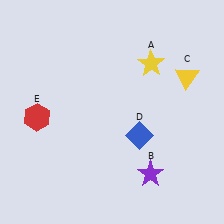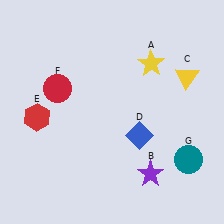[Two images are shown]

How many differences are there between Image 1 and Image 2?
There are 2 differences between the two images.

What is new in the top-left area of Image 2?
A red circle (F) was added in the top-left area of Image 2.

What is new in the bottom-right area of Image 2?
A teal circle (G) was added in the bottom-right area of Image 2.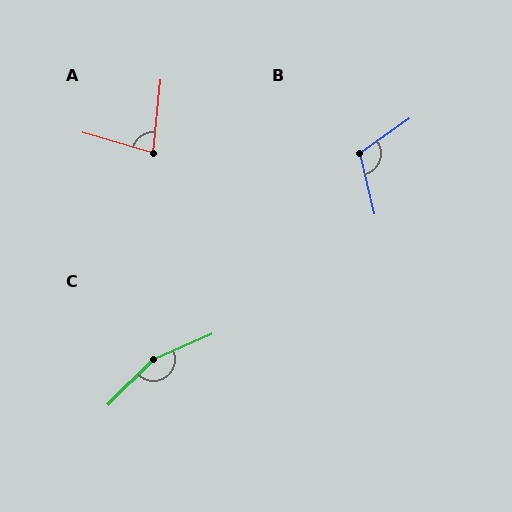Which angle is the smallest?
A, at approximately 79 degrees.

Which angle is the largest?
C, at approximately 158 degrees.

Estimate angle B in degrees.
Approximately 111 degrees.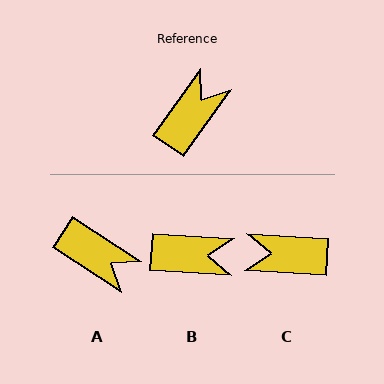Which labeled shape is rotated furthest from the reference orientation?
C, about 123 degrees away.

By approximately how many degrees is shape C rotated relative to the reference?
Approximately 123 degrees counter-clockwise.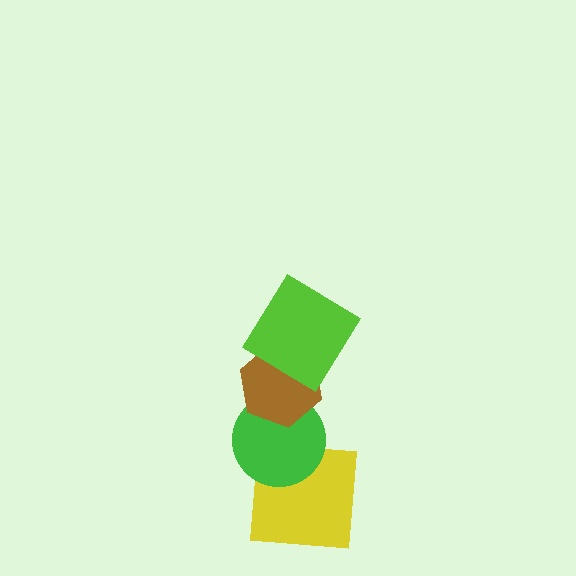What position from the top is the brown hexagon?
The brown hexagon is 2nd from the top.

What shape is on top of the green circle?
The brown hexagon is on top of the green circle.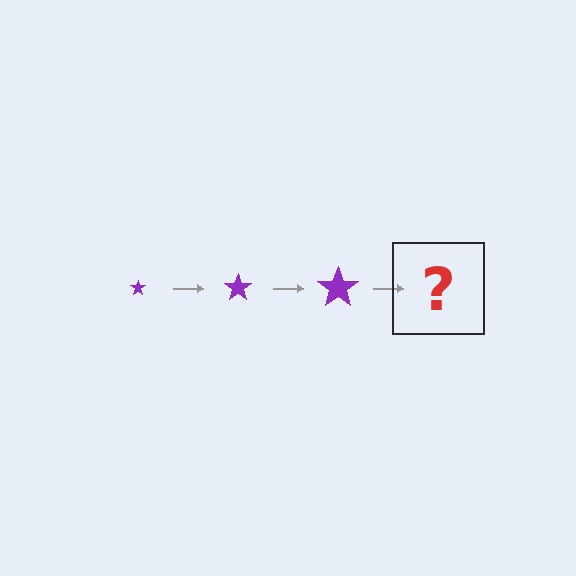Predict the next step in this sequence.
The next step is a purple star, larger than the previous one.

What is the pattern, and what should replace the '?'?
The pattern is that the star gets progressively larger each step. The '?' should be a purple star, larger than the previous one.